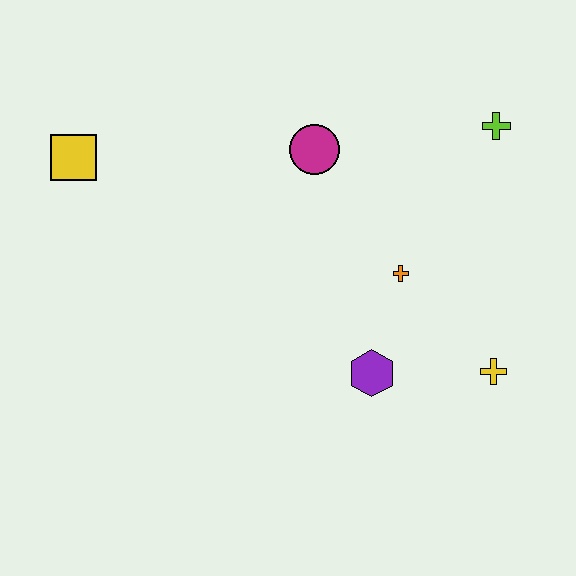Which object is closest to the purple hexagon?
The orange cross is closest to the purple hexagon.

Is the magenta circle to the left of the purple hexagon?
Yes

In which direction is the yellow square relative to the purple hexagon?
The yellow square is to the left of the purple hexagon.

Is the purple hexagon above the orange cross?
No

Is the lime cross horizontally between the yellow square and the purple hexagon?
No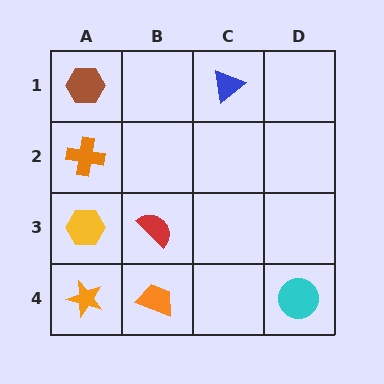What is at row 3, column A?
A yellow hexagon.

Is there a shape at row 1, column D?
No, that cell is empty.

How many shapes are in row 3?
2 shapes.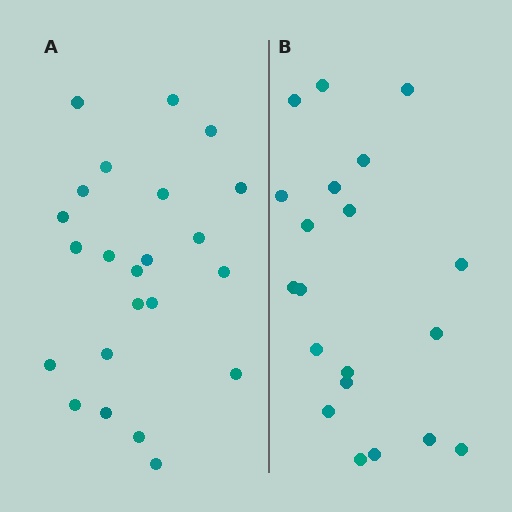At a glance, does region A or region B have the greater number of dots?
Region A (the left region) has more dots.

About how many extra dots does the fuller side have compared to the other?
Region A has just a few more — roughly 2 or 3 more dots than region B.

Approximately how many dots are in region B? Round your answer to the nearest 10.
About 20 dots.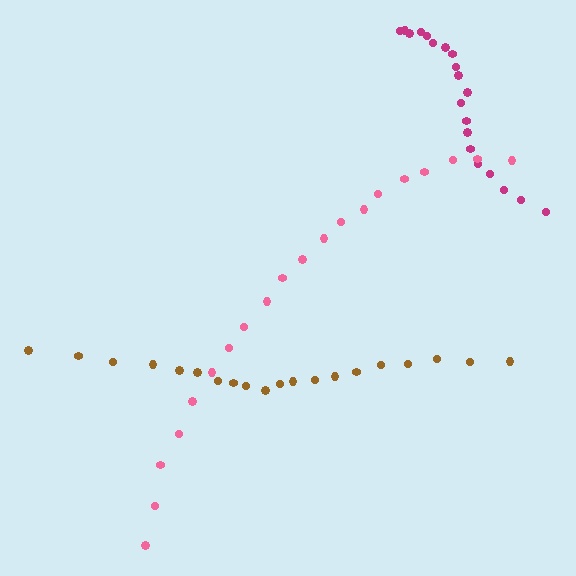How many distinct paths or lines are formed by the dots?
There are 3 distinct paths.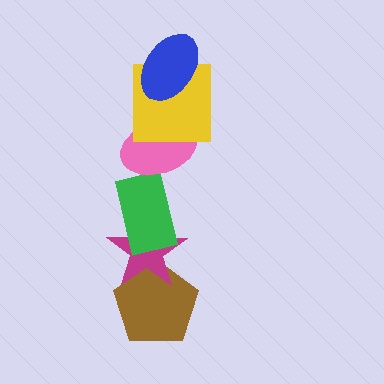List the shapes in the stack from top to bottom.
From top to bottom: the blue ellipse, the yellow square, the pink ellipse, the green rectangle, the magenta star, the brown pentagon.